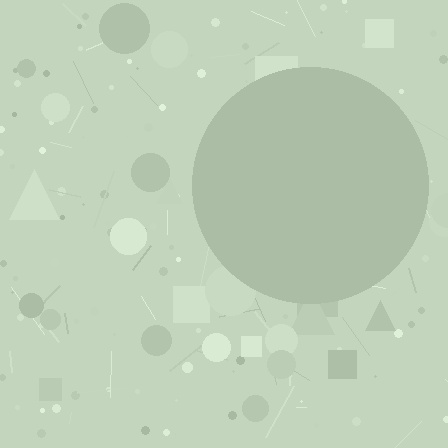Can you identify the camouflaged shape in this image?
The camouflaged shape is a circle.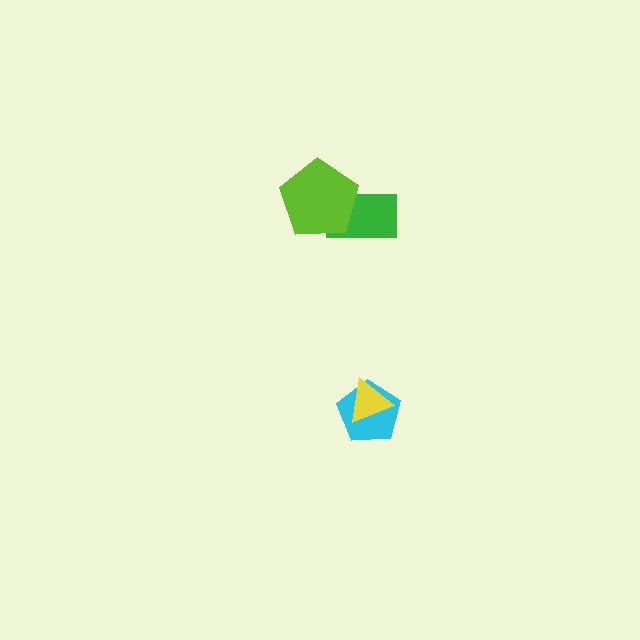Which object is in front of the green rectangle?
The lime pentagon is in front of the green rectangle.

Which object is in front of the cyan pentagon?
The yellow triangle is in front of the cyan pentagon.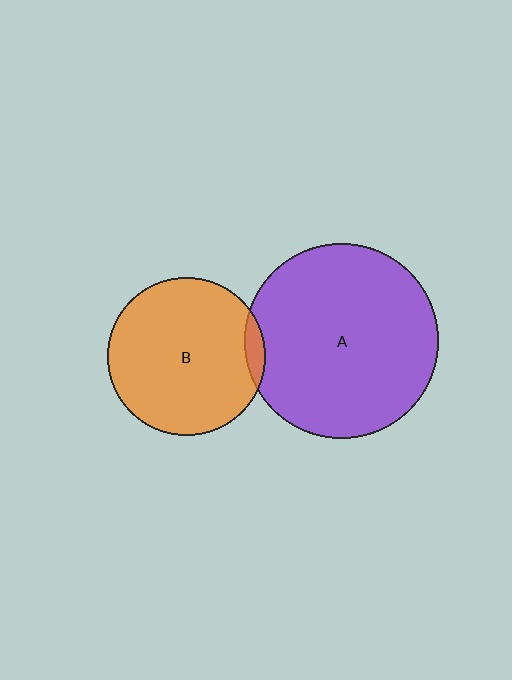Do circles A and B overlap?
Yes.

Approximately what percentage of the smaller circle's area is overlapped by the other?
Approximately 5%.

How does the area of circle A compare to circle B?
Approximately 1.5 times.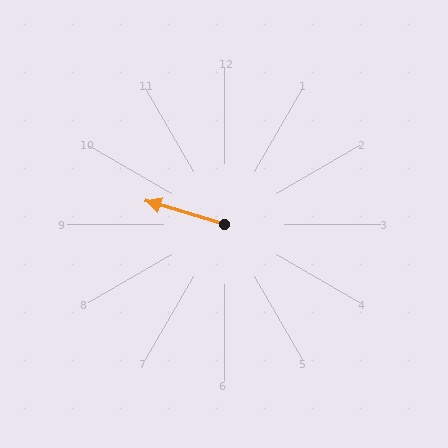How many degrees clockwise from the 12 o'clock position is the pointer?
Approximately 287 degrees.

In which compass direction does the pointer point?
West.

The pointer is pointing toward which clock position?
Roughly 10 o'clock.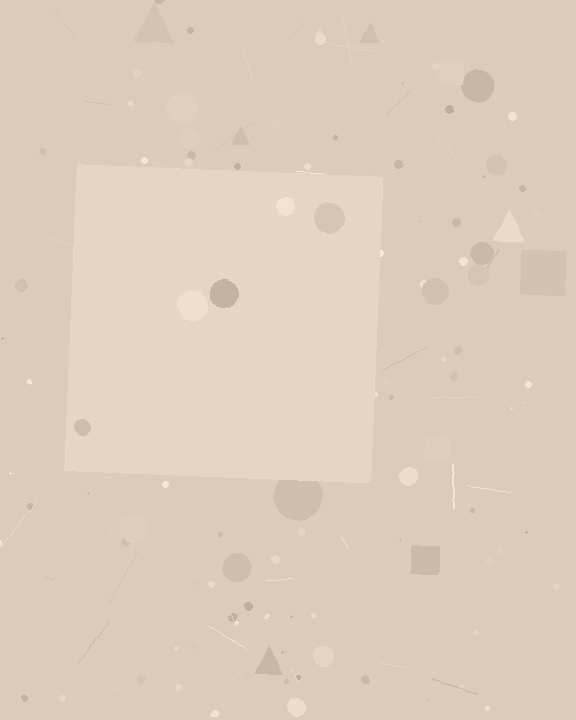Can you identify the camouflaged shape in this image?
The camouflaged shape is a square.